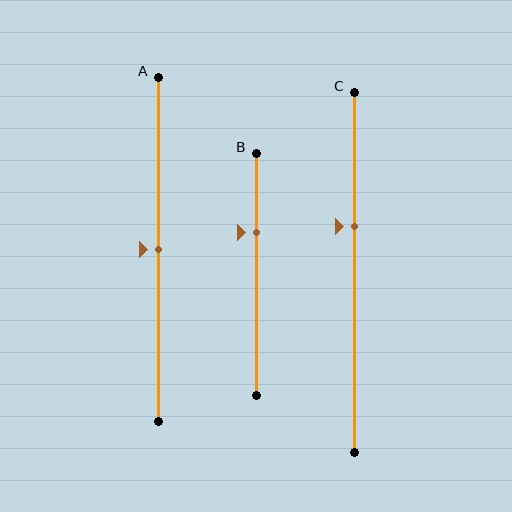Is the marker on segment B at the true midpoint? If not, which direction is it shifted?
No, the marker on segment B is shifted upward by about 18% of the segment length.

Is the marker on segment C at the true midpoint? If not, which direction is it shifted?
No, the marker on segment C is shifted upward by about 13% of the segment length.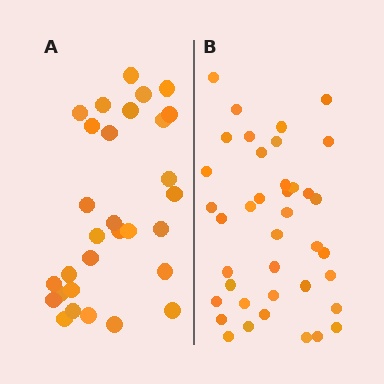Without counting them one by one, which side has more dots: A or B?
Region B (the right region) has more dots.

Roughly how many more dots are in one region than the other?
Region B has roughly 8 or so more dots than region A.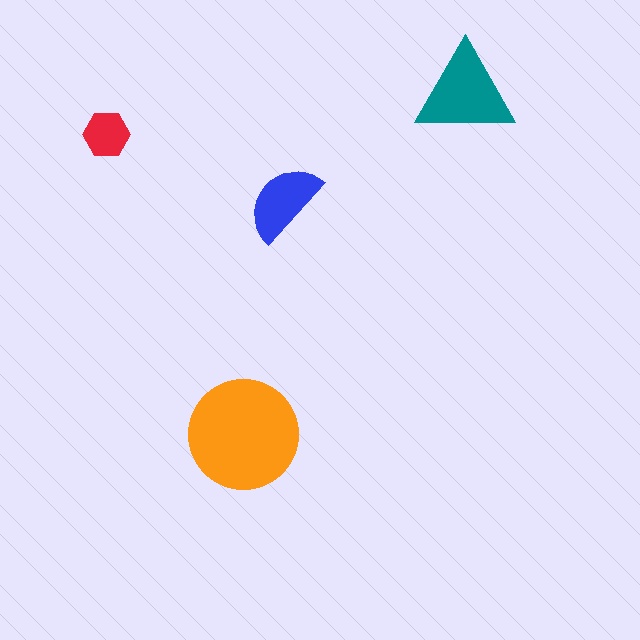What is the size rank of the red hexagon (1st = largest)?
4th.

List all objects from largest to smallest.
The orange circle, the teal triangle, the blue semicircle, the red hexagon.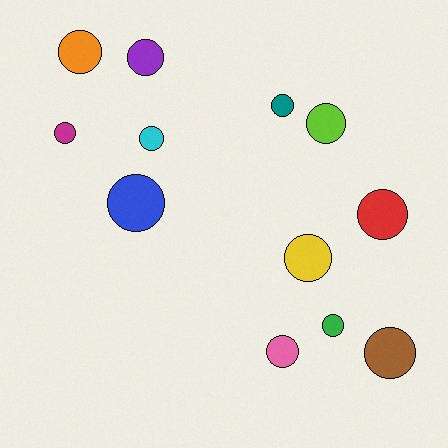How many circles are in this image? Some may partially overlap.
There are 12 circles.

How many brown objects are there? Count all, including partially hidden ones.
There is 1 brown object.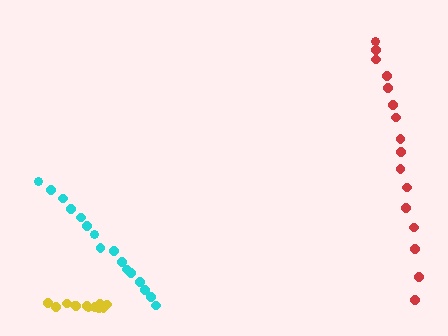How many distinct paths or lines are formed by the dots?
There are 3 distinct paths.